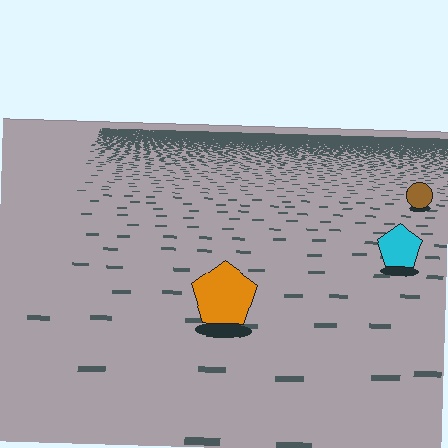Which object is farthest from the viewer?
The brown circle is farthest from the viewer. It appears smaller and the ground texture around it is denser.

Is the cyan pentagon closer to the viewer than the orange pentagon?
No. The orange pentagon is closer — you can tell from the texture gradient: the ground texture is coarser near it.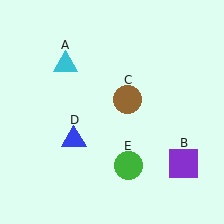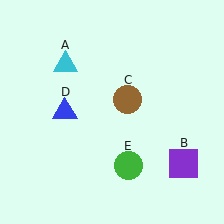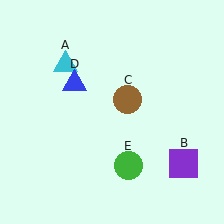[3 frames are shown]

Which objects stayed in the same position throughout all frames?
Cyan triangle (object A) and purple square (object B) and brown circle (object C) and green circle (object E) remained stationary.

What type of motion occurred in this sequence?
The blue triangle (object D) rotated clockwise around the center of the scene.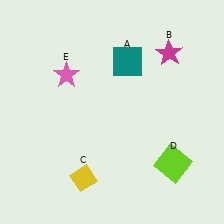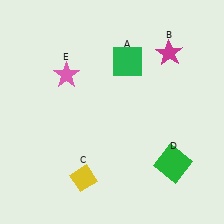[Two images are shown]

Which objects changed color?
A changed from teal to green. D changed from lime to green.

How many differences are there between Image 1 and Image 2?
There are 2 differences between the two images.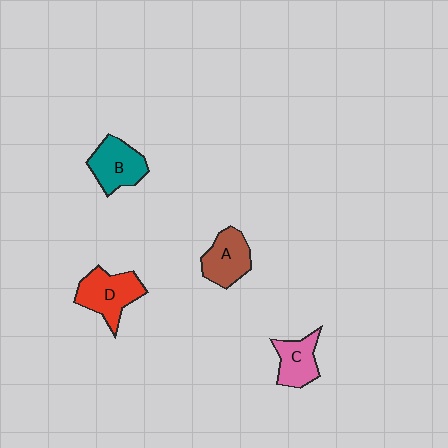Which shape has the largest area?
Shape D (red).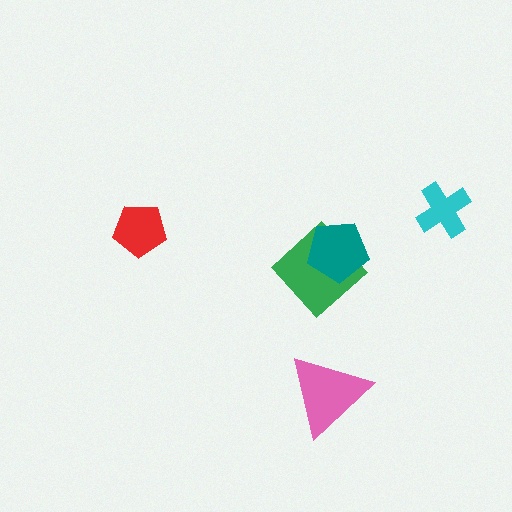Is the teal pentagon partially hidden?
No, no other shape covers it.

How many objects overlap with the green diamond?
1 object overlaps with the green diamond.